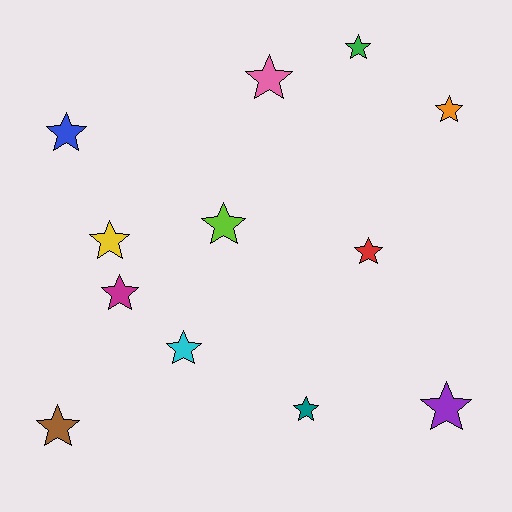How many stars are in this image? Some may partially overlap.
There are 12 stars.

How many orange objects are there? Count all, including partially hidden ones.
There is 1 orange object.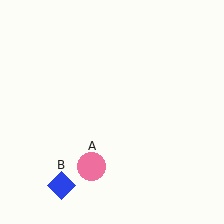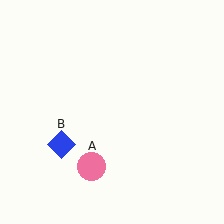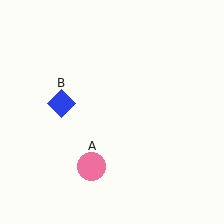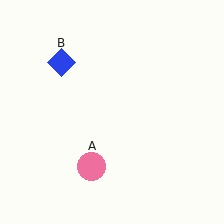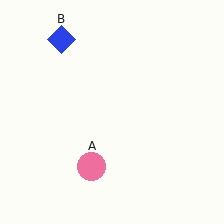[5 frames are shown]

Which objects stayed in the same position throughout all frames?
Pink circle (object A) remained stationary.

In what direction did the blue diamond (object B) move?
The blue diamond (object B) moved up.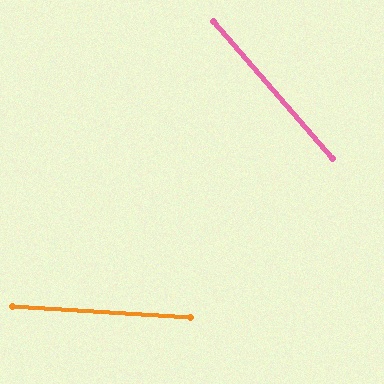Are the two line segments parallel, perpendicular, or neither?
Neither parallel nor perpendicular — they differ by about 45°.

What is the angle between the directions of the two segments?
Approximately 45 degrees.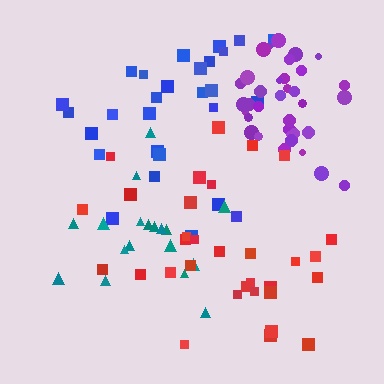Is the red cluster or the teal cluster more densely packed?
Teal.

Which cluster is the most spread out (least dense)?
Blue.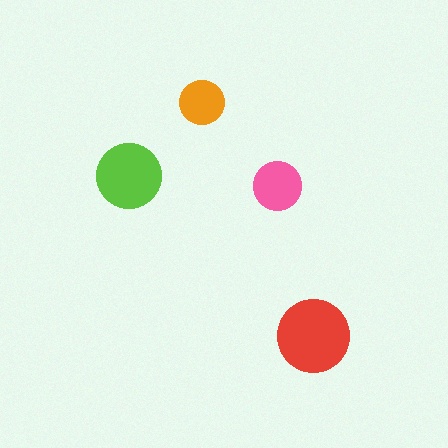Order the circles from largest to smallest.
the red one, the lime one, the pink one, the orange one.